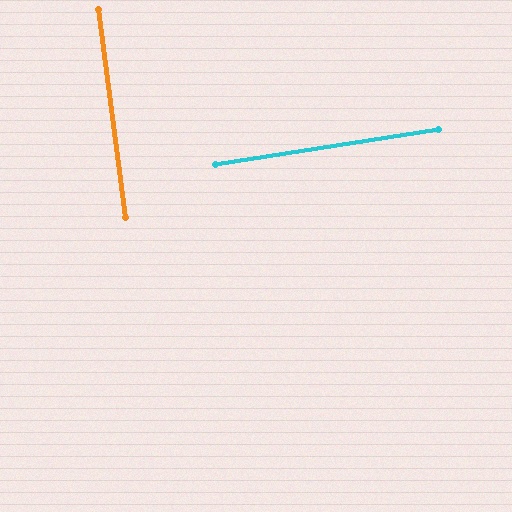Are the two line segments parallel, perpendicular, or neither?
Perpendicular — they meet at approximately 88°.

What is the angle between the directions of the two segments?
Approximately 88 degrees.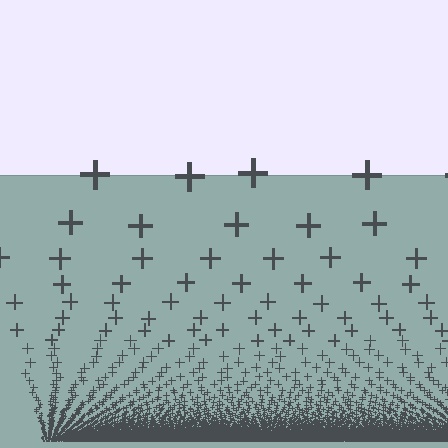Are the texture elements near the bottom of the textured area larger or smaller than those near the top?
Smaller. The gradient is inverted — elements near the bottom are smaller and denser.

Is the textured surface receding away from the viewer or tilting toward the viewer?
The surface appears to tilt toward the viewer. Texture elements get larger and sparser toward the top.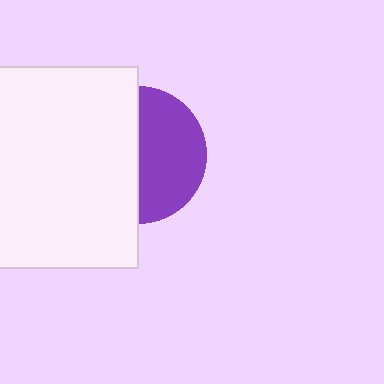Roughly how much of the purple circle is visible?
About half of it is visible (roughly 49%).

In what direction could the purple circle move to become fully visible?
The purple circle could move right. That would shift it out from behind the white rectangle entirely.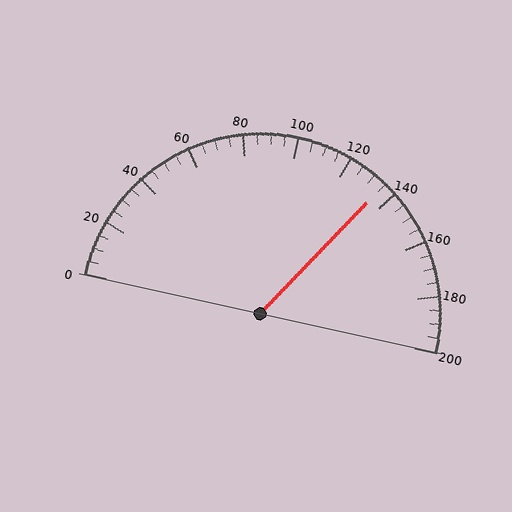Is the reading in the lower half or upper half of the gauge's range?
The reading is in the upper half of the range (0 to 200).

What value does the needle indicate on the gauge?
The needle indicates approximately 135.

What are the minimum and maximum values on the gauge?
The gauge ranges from 0 to 200.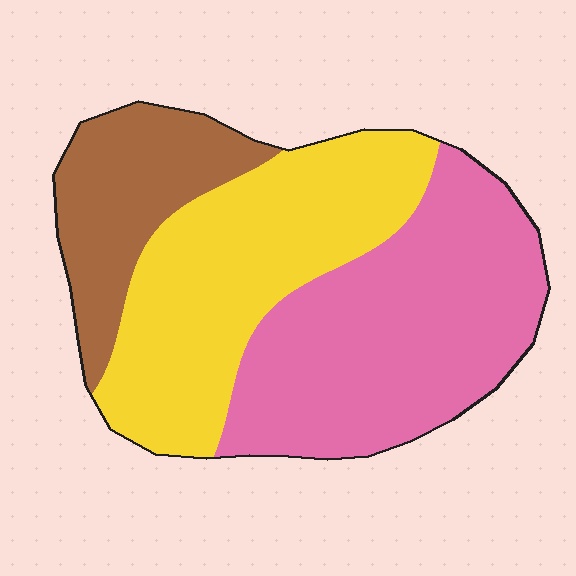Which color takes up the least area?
Brown, at roughly 20%.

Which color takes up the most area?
Pink, at roughly 45%.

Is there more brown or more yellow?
Yellow.